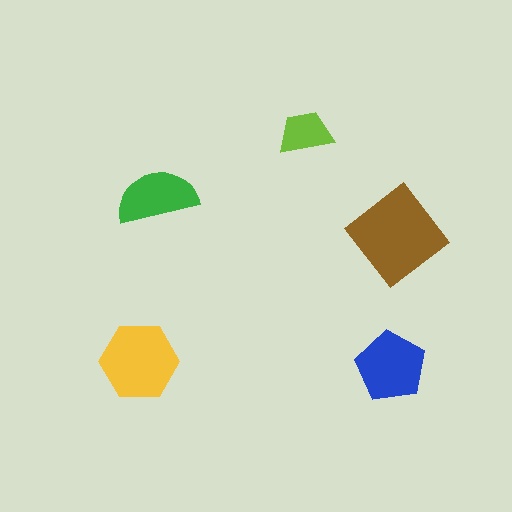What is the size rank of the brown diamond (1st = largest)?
1st.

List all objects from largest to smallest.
The brown diamond, the yellow hexagon, the blue pentagon, the green semicircle, the lime trapezoid.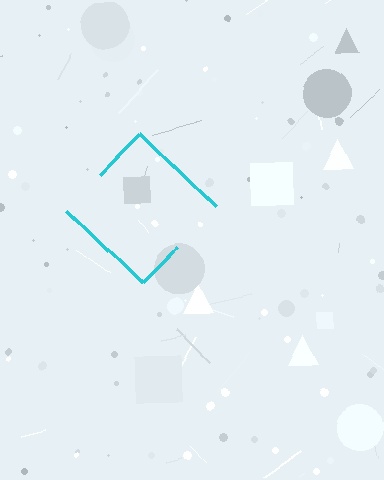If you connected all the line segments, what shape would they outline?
They would outline a diamond.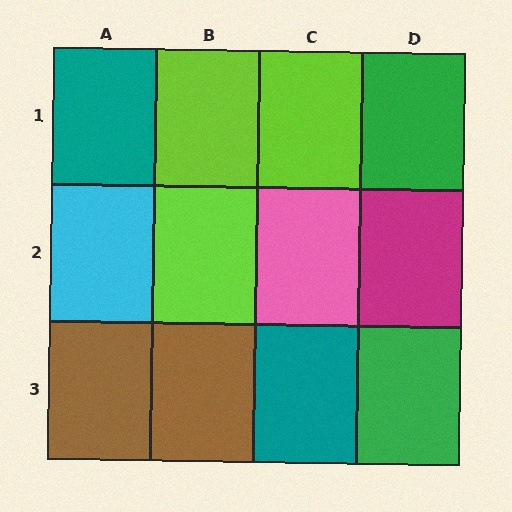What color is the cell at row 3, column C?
Teal.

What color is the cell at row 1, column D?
Green.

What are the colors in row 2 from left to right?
Cyan, lime, pink, magenta.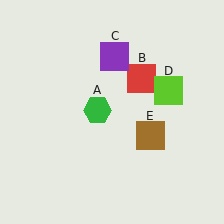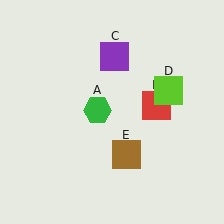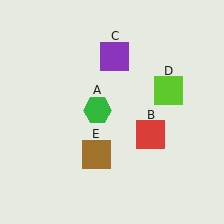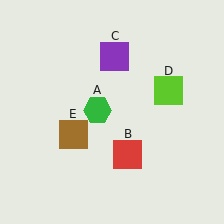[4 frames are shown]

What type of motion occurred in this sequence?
The red square (object B), brown square (object E) rotated clockwise around the center of the scene.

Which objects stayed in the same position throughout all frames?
Green hexagon (object A) and purple square (object C) and lime square (object D) remained stationary.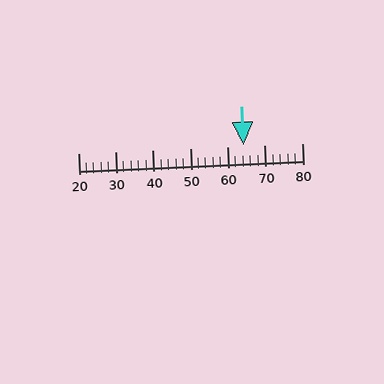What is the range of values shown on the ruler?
The ruler shows values from 20 to 80.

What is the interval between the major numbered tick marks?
The major tick marks are spaced 10 units apart.